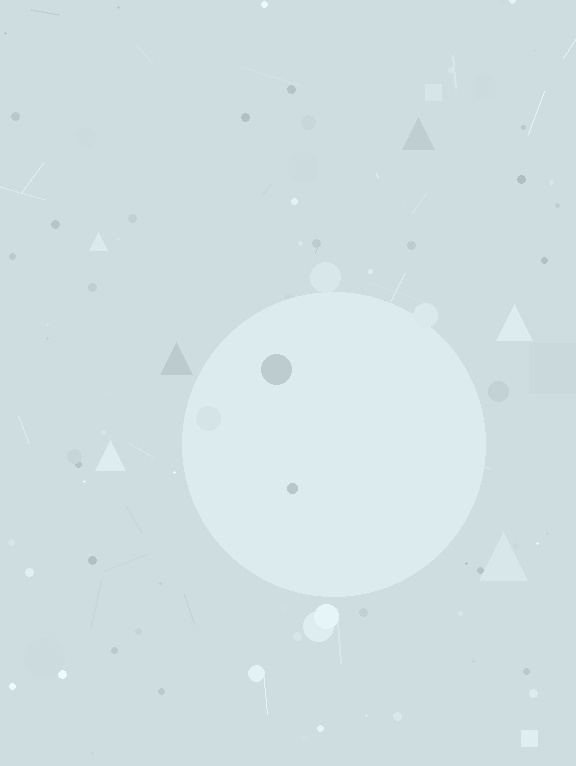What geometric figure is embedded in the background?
A circle is embedded in the background.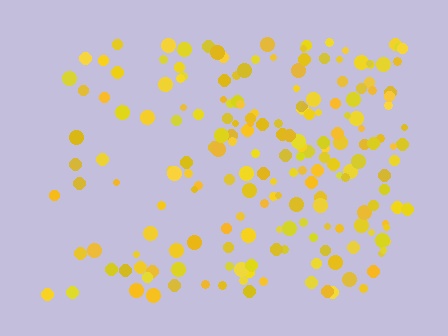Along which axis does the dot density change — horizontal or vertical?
Horizontal.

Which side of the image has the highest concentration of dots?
The right.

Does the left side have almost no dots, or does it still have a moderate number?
Still a moderate number, just noticeably fewer than the right.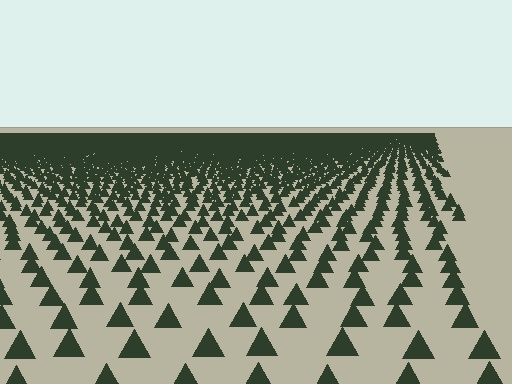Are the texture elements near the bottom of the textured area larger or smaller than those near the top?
Larger. Near the bottom, elements are closer to the viewer and appear at a bigger on-screen size.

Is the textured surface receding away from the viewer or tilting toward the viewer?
The surface is receding away from the viewer. Texture elements get smaller and denser toward the top.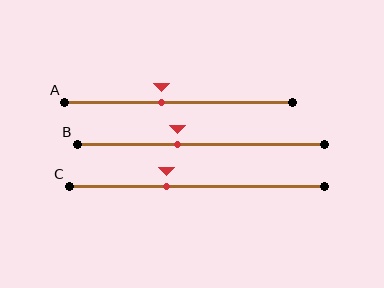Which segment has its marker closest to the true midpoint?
Segment A has its marker closest to the true midpoint.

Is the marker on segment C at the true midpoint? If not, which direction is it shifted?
No, the marker on segment C is shifted to the left by about 12% of the segment length.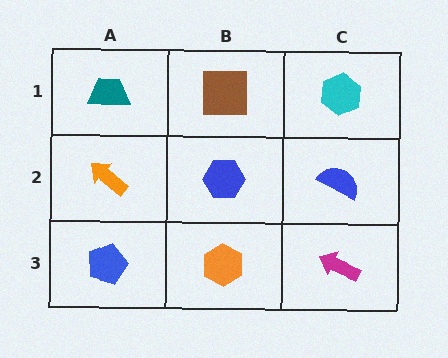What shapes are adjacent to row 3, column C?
A blue semicircle (row 2, column C), an orange hexagon (row 3, column B).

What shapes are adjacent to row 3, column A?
An orange arrow (row 2, column A), an orange hexagon (row 3, column B).